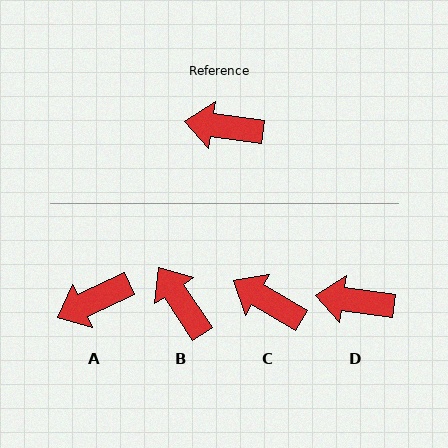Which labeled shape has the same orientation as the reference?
D.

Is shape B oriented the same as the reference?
No, it is off by about 49 degrees.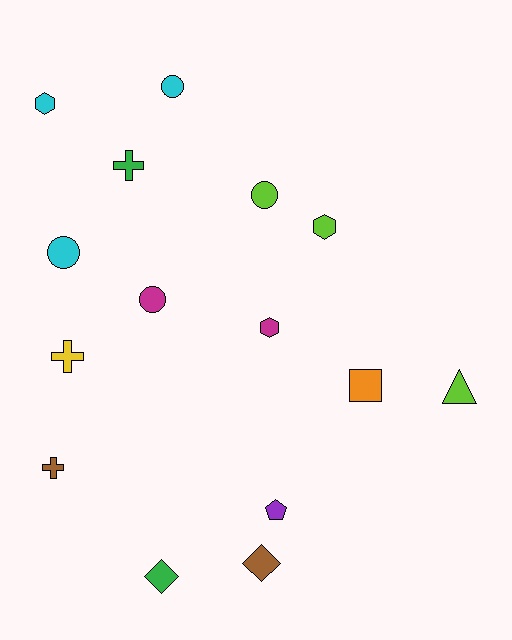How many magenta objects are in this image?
There are 2 magenta objects.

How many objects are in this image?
There are 15 objects.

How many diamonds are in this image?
There are 2 diamonds.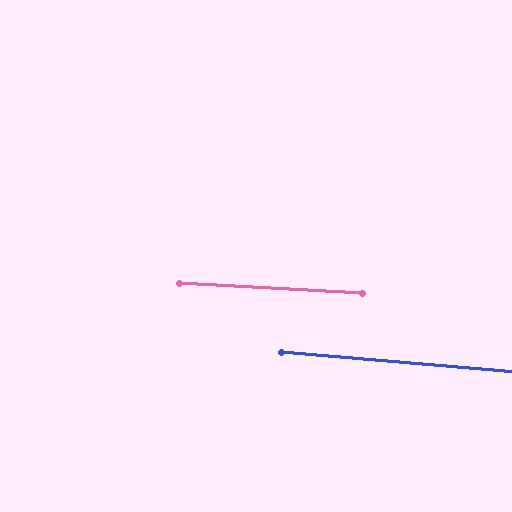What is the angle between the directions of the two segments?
Approximately 2 degrees.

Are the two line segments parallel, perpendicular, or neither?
Parallel — their directions differ by only 1.7°.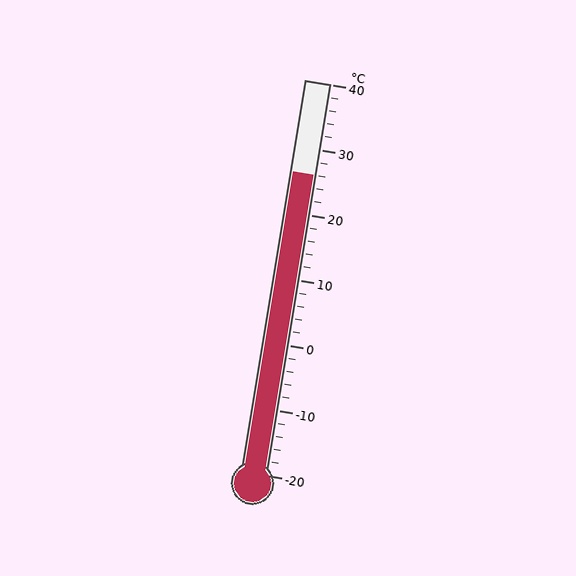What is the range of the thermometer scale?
The thermometer scale ranges from -20°C to 40°C.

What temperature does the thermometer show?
The thermometer shows approximately 26°C.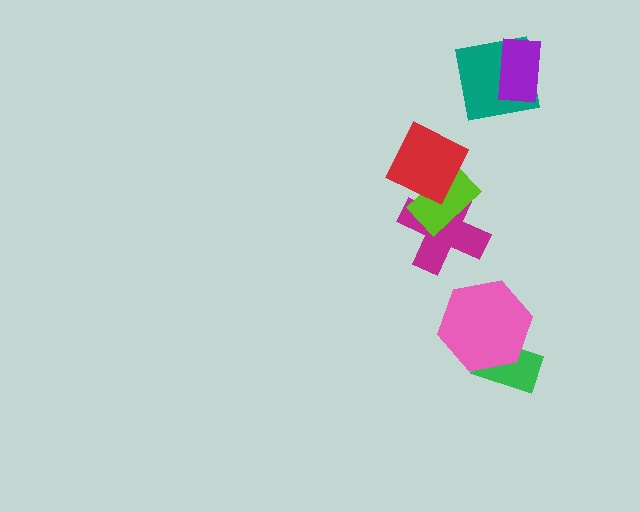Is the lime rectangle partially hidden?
Yes, it is partially covered by another shape.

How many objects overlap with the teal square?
1 object overlaps with the teal square.